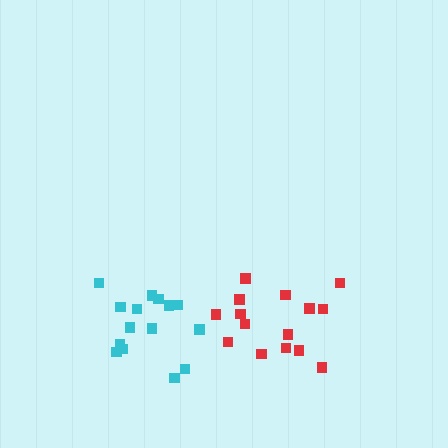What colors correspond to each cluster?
The clusters are colored: cyan, red.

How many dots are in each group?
Group 1: 15 dots, Group 2: 15 dots (30 total).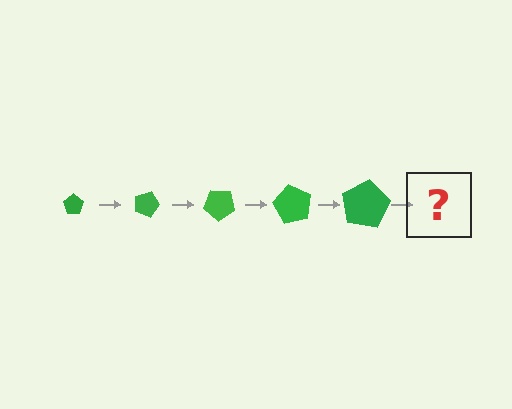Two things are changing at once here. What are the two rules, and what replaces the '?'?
The two rules are that the pentagon grows larger each step and it rotates 20 degrees each step. The '?' should be a pentagon, larger than the previous one and rotated 100 degrees from the start.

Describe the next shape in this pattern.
It should be a pentagon, larger than the previous one and rotated 100 degrees from the start.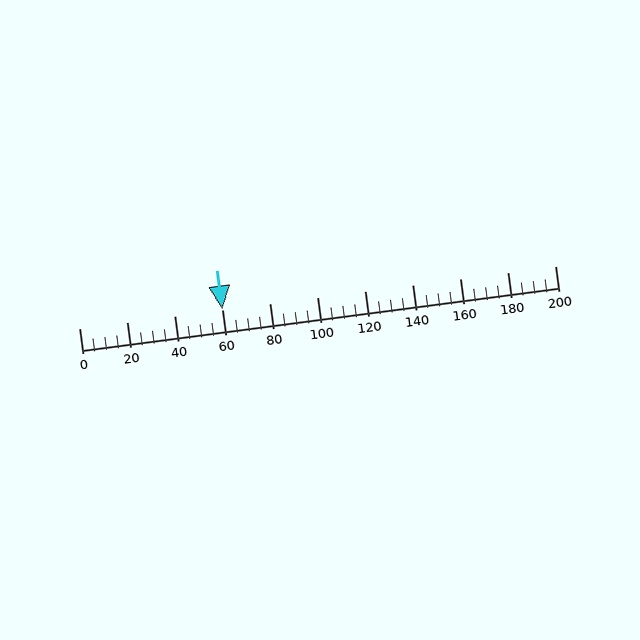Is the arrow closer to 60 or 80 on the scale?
The arrow is closer to 60.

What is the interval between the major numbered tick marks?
The major tick marks are spaced 20 units apart.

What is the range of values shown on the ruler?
The ruler shows values from 0 to 200.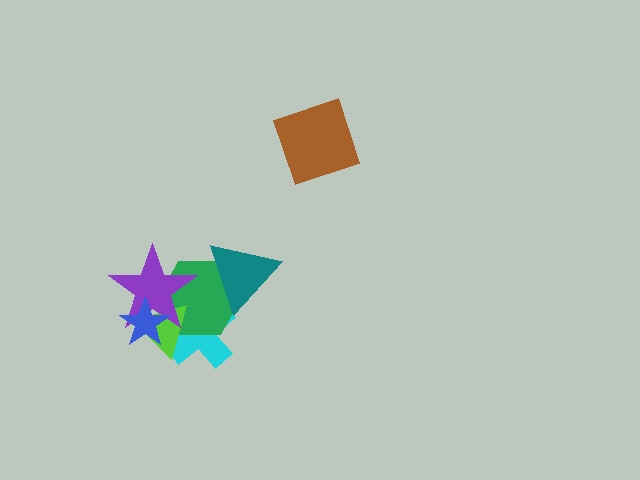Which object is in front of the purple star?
The blue star is in front of the purple star.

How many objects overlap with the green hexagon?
5 objects overlap with the green hexagon.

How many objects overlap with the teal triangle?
1 object overlaps with the teal triangle.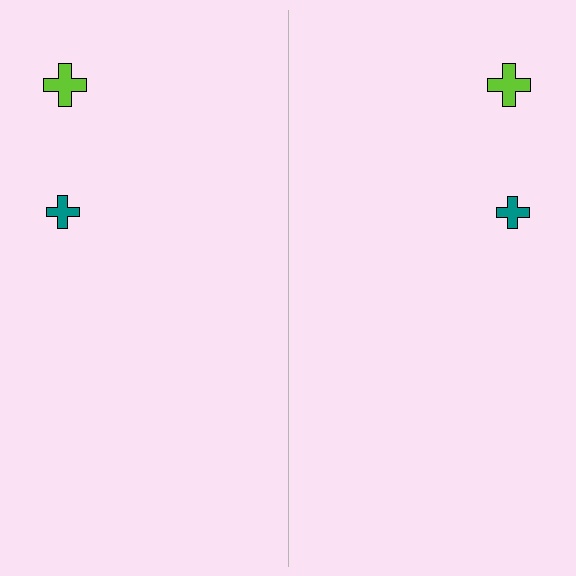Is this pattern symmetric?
Yes, this pattern has bilateral (reflection) symmetry.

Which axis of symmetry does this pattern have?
The pattern has a vertical axis of symmetry running through the center of the image.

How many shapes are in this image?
There are 4 shapes in this image.